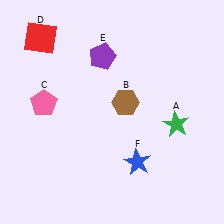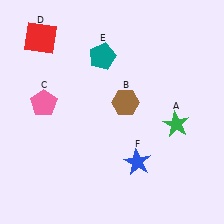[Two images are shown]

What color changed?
The pentagon (E) changed from purple in Image 1 to teal in Image 2.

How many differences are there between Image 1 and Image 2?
There is 1 difference between the two images.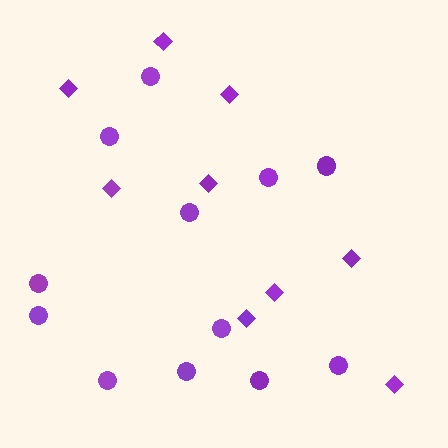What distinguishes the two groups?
There are 2 groups: one group of diamonds (9) and one group of circles (12).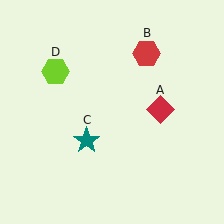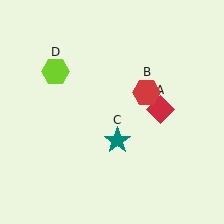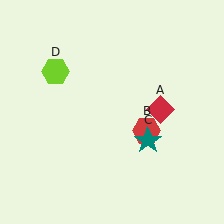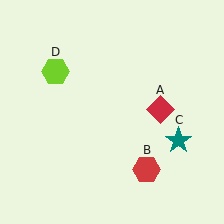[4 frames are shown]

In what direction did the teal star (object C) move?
The teal star (object C) moved right.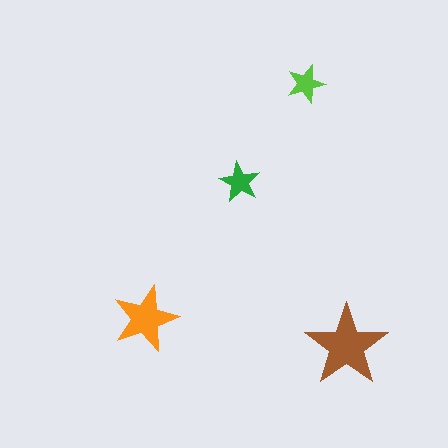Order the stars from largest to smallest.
the brown one, the orange one, the green one, the lime one.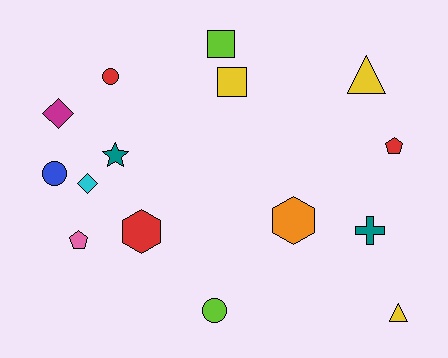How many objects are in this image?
There are 15 objects.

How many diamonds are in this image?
There are 2 diamonds.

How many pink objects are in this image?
There is 1 pink object.